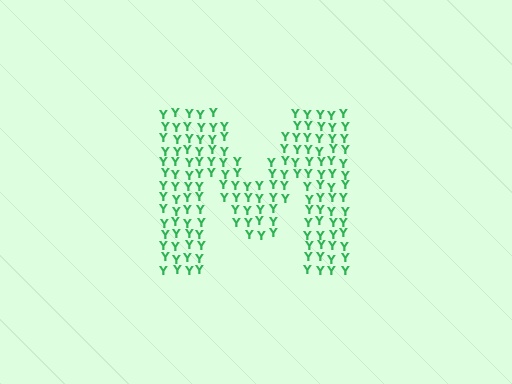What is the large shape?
The large shape is the letter M.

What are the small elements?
The small elements are letter Y's.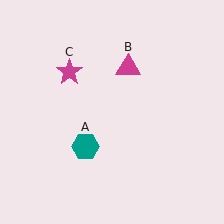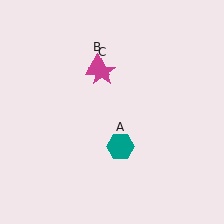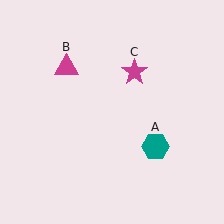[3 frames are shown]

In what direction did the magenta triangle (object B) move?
The magenta triangle (object B) moved left.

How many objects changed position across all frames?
3 objects changed position: teal hexagon (object A), magenta triangle (object B), magenta star (object C).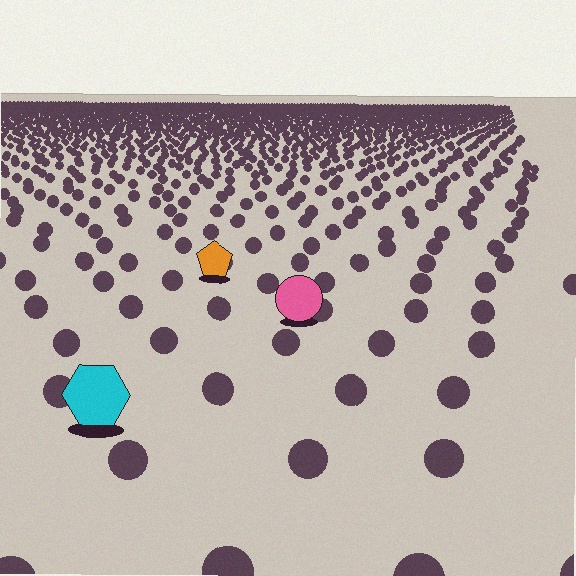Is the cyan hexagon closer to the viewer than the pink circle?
Yes. The cyan hexagon is closer — you can tell from the texture gradient: the ground texture is coarser near it.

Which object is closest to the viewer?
The cyan hexagon is closest. The texture marks near it are larger and more spread out.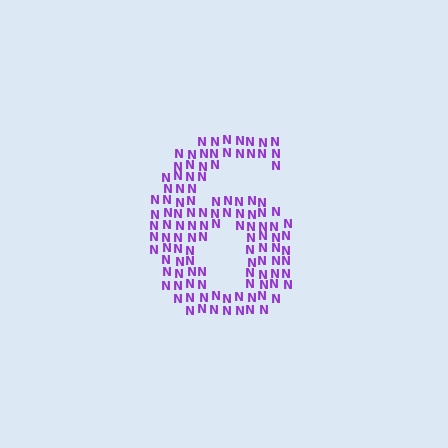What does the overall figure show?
The overall figure shows the digit 6.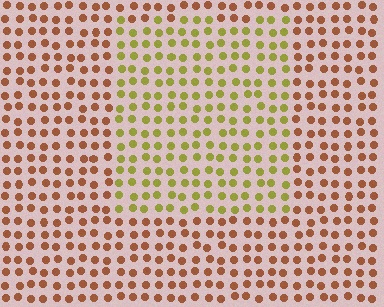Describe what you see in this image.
The image is filled with small brown elements in a uniform arrangement. A rectangle-shaped region is visible where the elements are tinted to a slightly different hue, forming a subtle color boundary.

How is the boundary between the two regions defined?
The boundary is defined purely by a slight shift in hue (about 48 degrees). Spacing, size, and orientation are identical on both sides.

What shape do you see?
I see a rectangle.